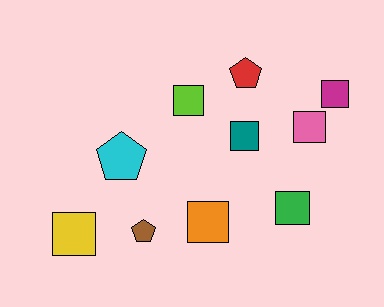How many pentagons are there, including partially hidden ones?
There are 3 pentagons.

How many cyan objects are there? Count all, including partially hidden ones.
There is 1 cyan object.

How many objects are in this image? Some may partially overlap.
There are 10 objects.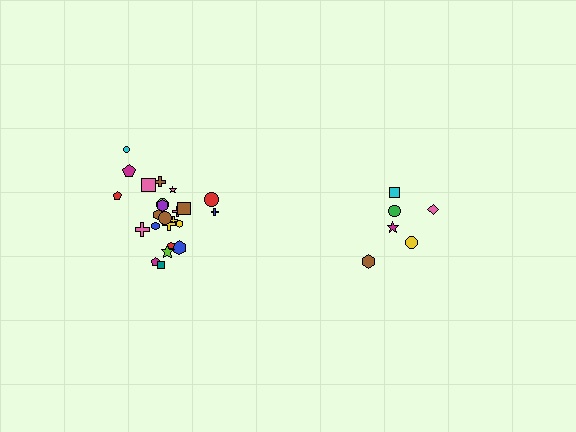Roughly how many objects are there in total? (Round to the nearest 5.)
Roughly 30 objects in total.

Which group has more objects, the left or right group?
The left group.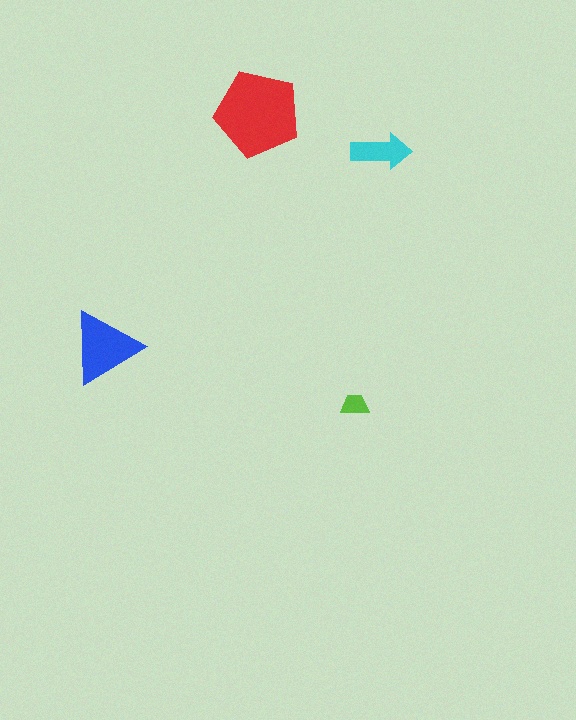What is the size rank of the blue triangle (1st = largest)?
2nd.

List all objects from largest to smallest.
The red pentagon, the blue triangle, the cyan arrow, the lime trapezoid.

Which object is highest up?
The red pentagon is topmost.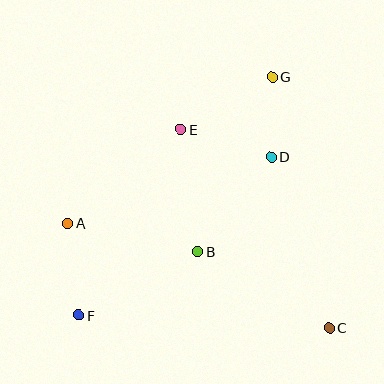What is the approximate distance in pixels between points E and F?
The distance between E and F is approximately 212 pixels.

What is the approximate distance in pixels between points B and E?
The distance between B and E is approximately 123 pixels.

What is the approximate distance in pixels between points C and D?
The distance between C and D is approximately 180 pixels.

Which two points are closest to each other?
Points D and G are closest to each other.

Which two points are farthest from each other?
Points F and G are farthest from each other.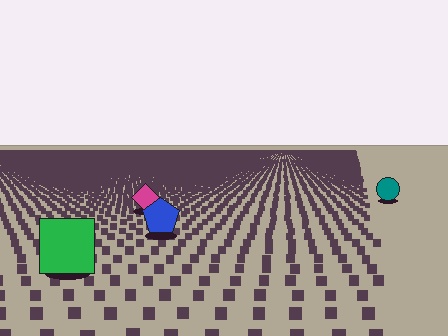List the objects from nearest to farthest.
From nearest to farthest: the green square, the blue pentagon, the magenta diamond, the teal circle.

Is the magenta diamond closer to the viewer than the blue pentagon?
No. The blue pentagon is closer — you can tell from the texture gradient: the ground texture is coarser near it.